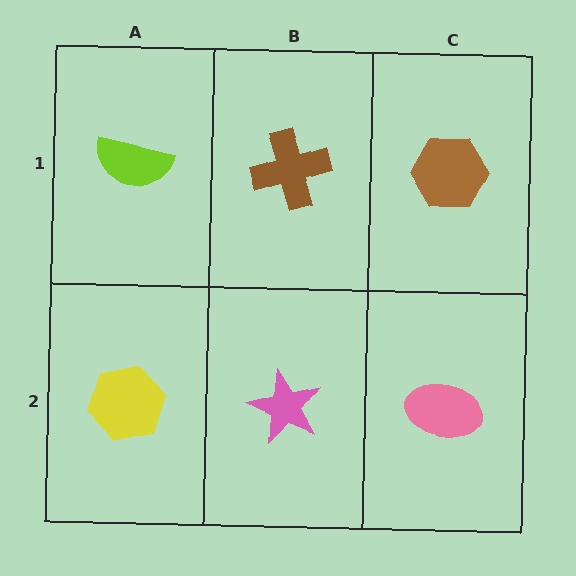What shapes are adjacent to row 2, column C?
A brown hexagon (row 1, column C), a pink star (row 2, column B).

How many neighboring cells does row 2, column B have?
3.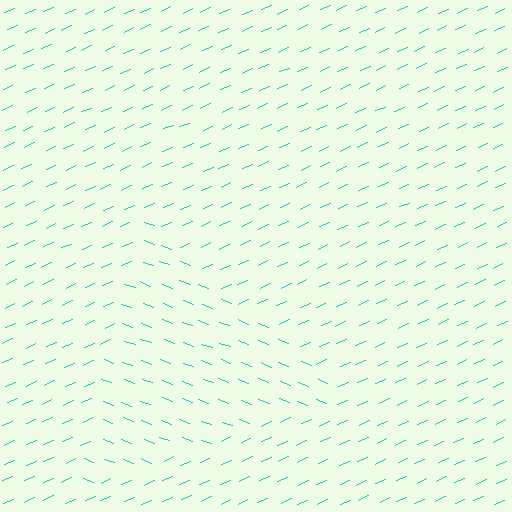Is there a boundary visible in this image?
Yes, there is a texture boundary formed by a change in line orientation.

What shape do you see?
I see a triangle.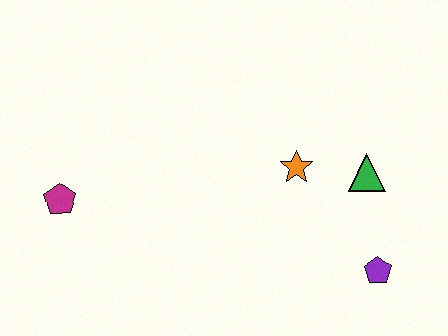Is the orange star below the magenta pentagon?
No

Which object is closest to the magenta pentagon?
The orange star is closest to the magenta pentagon.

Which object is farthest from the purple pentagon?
The magenta pentagon is farthest from the purple pentagon.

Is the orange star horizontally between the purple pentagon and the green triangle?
No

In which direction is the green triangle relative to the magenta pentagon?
The green triangle is to the right of the magenta pentagon.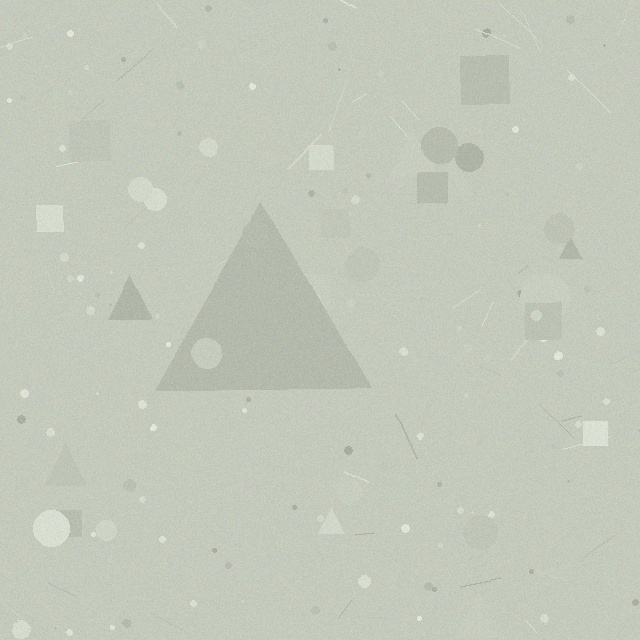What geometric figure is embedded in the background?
A triangle is embedded in the background.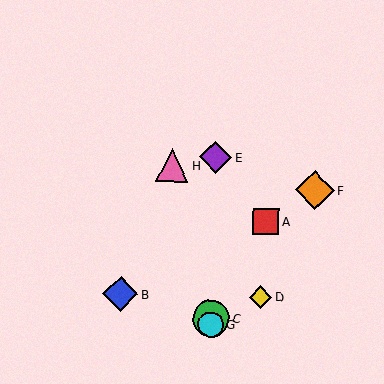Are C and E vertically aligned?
Yes, both are at x≈211.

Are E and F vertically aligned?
No, E is at x≈216 and F is at x≈315.